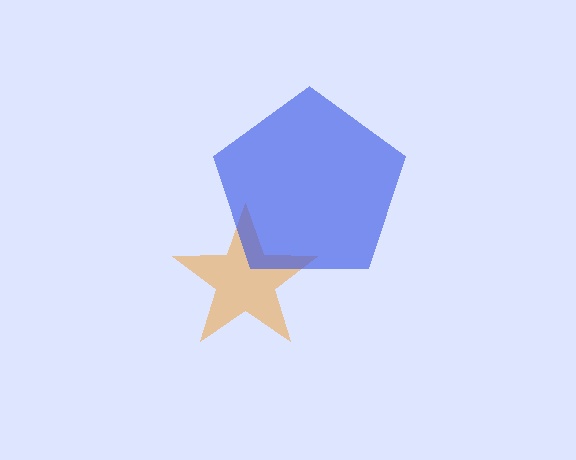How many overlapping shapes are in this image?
There are 2 overlapping shapes in the image.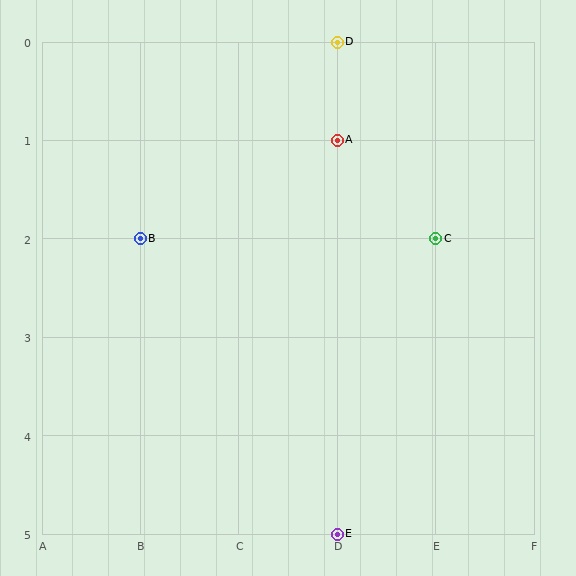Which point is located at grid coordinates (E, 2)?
Point C is at (E, 2).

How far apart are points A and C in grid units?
Points A and C are 1 column and 1 row apart (about 1.4 grid units diagonally).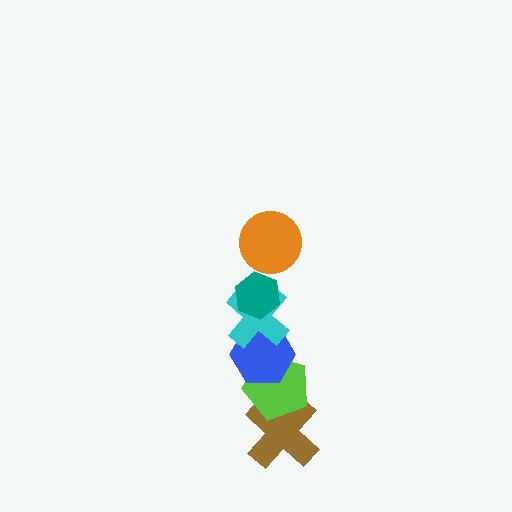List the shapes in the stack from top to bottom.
From top to bottom: the orange circle, the teal hexagon, the cyan cross, the blue hexagon, the lime pentagon, the brown cross.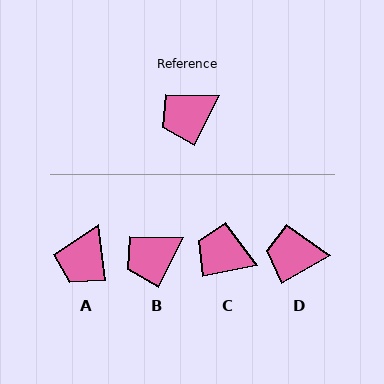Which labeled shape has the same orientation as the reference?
B.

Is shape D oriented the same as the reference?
No, it is off by about 35 degrees.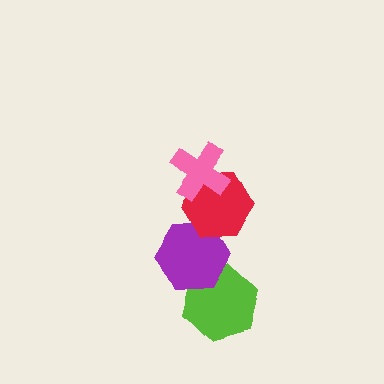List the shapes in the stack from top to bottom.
From top to bottom: the pink cross, the red hexagon, the purple hexagon, the lime hexagon.